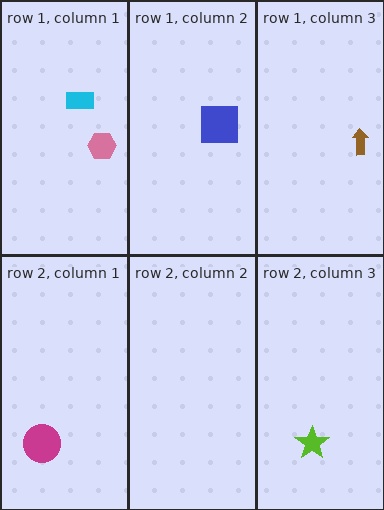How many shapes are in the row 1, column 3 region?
1.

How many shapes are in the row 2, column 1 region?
1.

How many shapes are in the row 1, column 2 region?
1.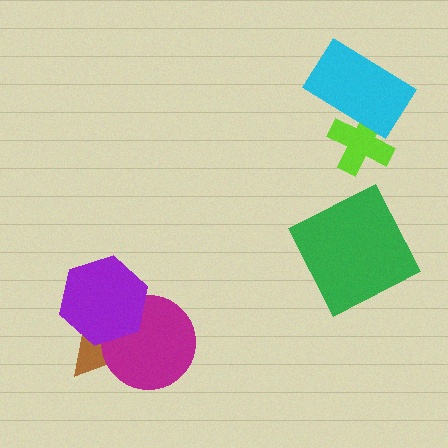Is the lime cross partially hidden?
Yes, it is partially covered by another shape.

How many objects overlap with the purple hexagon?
2 objects overlap with the purple hexagon.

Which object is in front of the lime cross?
The cyan rectangle is in front of the lime cross.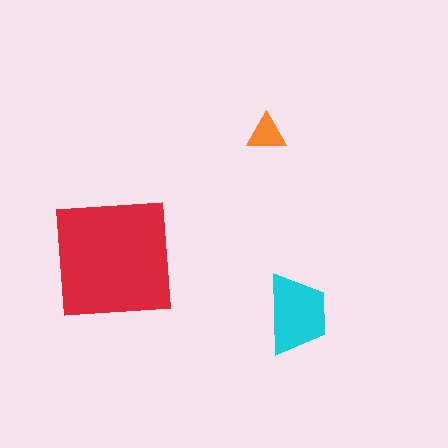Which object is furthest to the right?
The cyan trapezoid is rightmost.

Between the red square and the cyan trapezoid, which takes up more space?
The red square.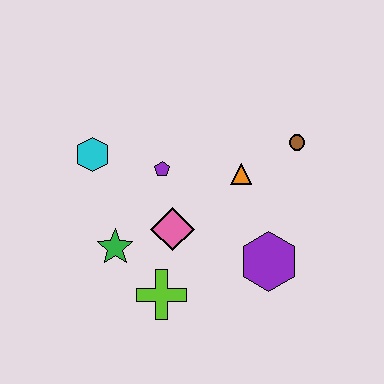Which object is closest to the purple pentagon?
The pink diamond is closest to the purple pentagon.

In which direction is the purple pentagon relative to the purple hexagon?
The purple pentagon is to the left of the purple hexagon.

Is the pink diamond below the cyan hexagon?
Yes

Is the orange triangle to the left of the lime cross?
No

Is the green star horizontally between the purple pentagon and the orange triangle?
No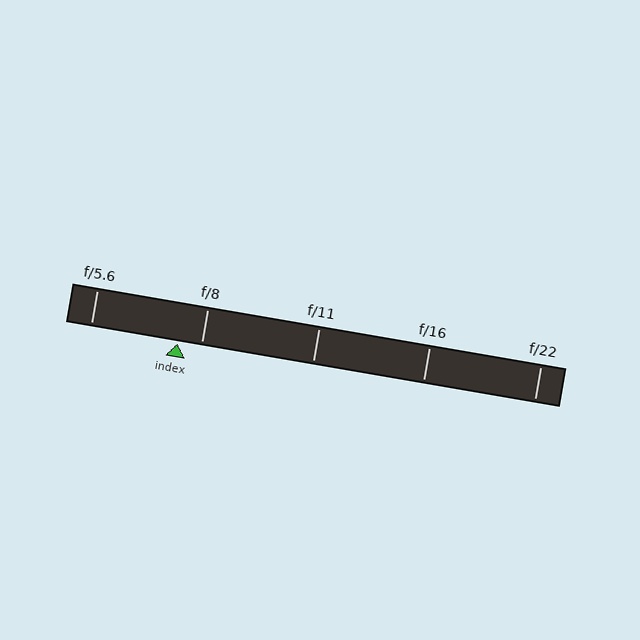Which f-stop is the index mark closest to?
The index mark is closest to f/8.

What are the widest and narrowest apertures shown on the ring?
The widest aperture shown is f/5.6 and the narrowest is f/22.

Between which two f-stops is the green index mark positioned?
The index mark is between f/5.6 and f/8.